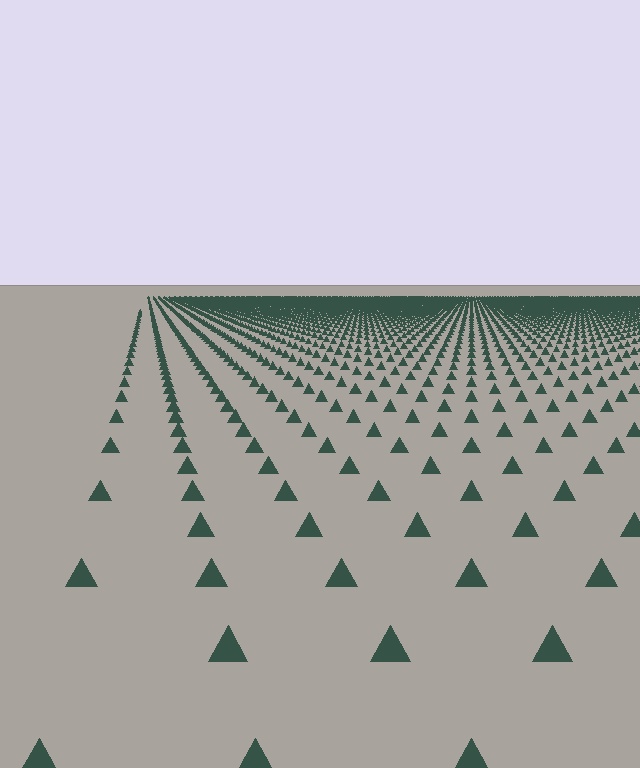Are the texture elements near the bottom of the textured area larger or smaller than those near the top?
Larger. Near the bottom, elements are closer to the viewer and appear at a bigger on-screen size.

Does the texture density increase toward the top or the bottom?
Density increases toward the top.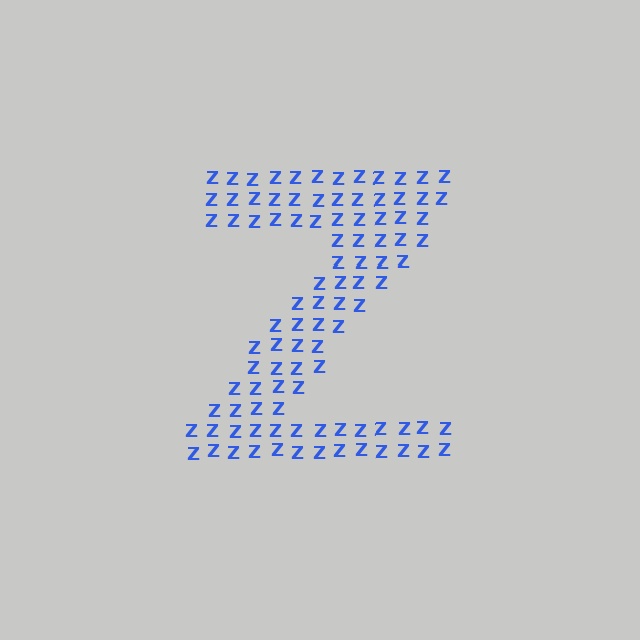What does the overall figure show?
The overall figure shows the letter Z.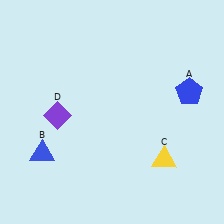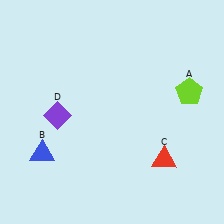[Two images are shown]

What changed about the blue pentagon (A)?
In Image 1, A is blue. In Image 2, it changed to lime.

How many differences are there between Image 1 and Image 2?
There are 2 differences between the two images.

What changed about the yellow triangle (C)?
In Image 1, C is yellow. In Image 2, it changed to red.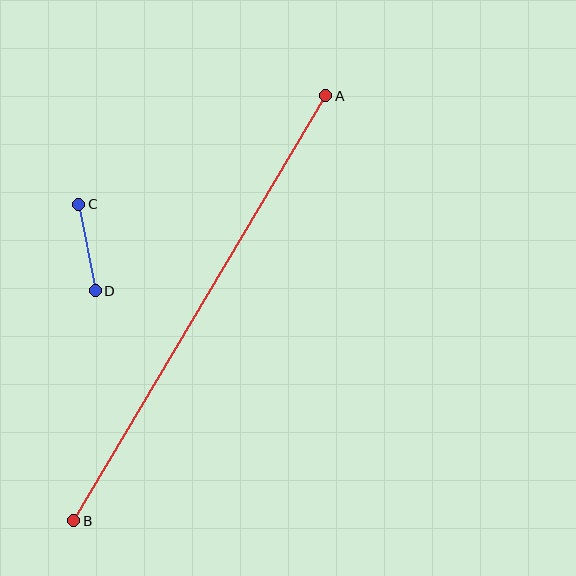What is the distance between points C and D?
The distance is approximately 88 pixels.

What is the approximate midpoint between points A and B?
The midpoint is at approximately (200, 308) pixels.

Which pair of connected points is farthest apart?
Points A and B are farthest apart.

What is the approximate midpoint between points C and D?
The midpoint is at approximately (87, 247) pixels.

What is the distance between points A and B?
The distance is approximately 494 pixels.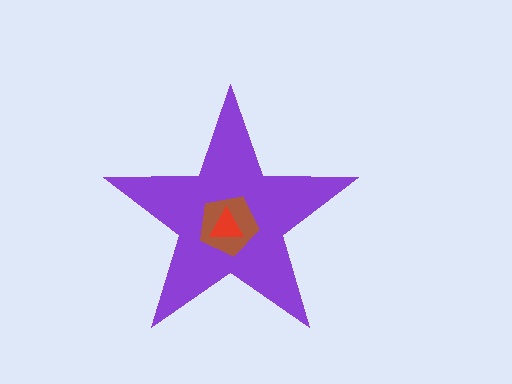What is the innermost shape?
The red triangle.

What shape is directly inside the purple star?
The brown pentagon.